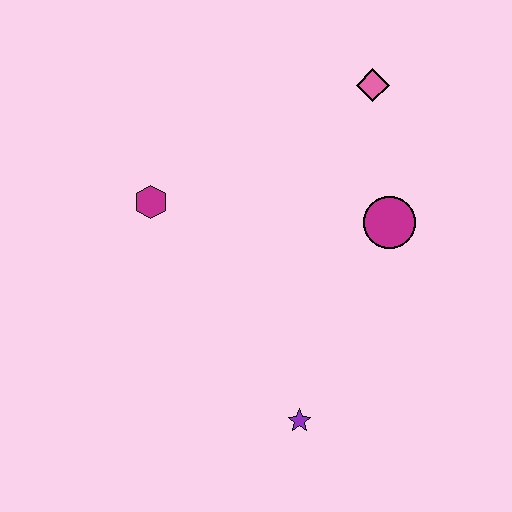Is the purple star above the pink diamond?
No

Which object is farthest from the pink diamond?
The purple star is farthest from the pink diamond.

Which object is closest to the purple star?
The magenta circle is closest to the purple star.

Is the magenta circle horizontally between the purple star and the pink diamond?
No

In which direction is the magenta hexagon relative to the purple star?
The magenta hexagon is above the purple star.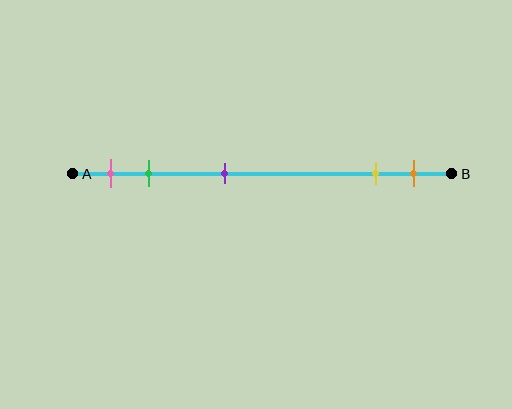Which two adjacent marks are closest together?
The yellow and orange marks are the closest adjacent pair.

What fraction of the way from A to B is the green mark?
The green mark is approximately 20% (0.2) of the way from A to B.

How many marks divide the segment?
There are 5 marks dividing the segment.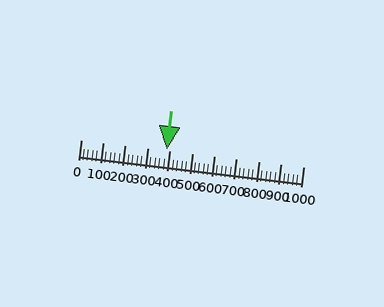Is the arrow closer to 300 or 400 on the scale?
The arrow is closer to 400.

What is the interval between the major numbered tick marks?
The major tick marks are spaced 100 units apart.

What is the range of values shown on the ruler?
The ruler shows values from 0 to 1000.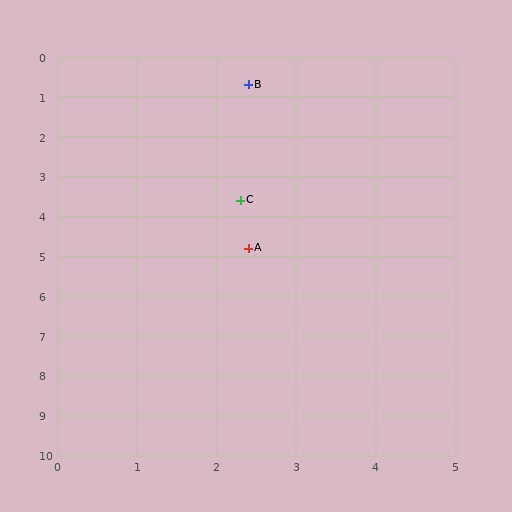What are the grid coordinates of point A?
Point A is at approximately (2.4, 4.8).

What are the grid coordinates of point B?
Point B is at approximately (2.4, 0.7).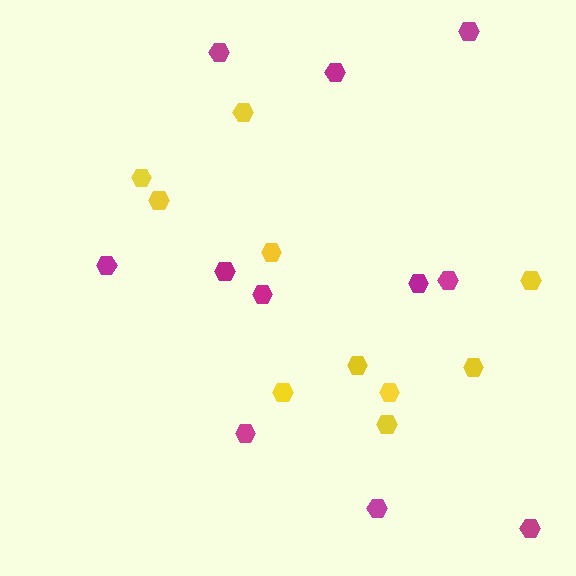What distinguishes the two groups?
There are 2 groups: one group of yellow hexagons (10) and one group of magenta hexagons (11).